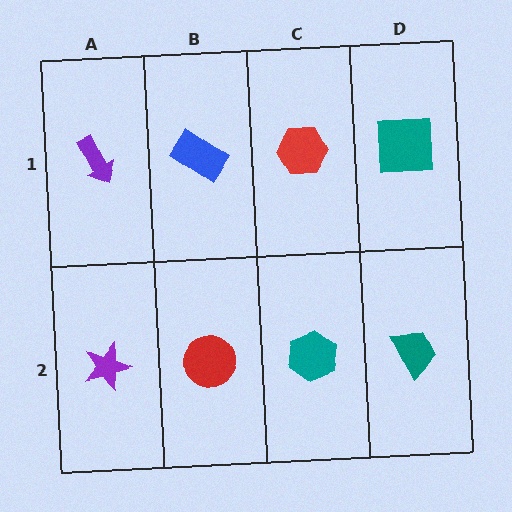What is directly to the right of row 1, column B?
A red hexagon.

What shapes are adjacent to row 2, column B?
A blue rectangle (row 1, column B), a purple star (row 2, column A), a teal hexagon (row 2, column C).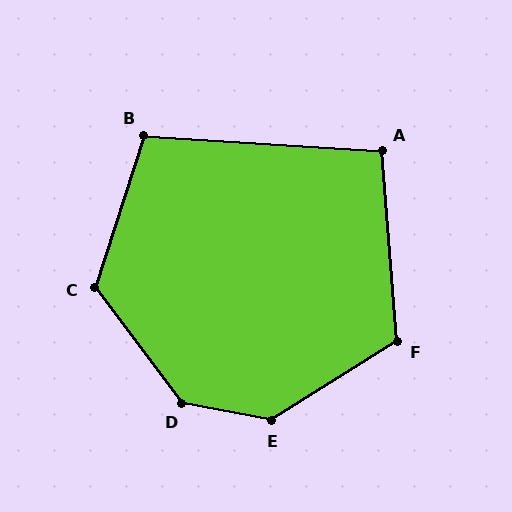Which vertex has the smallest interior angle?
A, at approximately 98 degrees.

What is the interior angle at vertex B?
Approximately 104 degrees (obtuse).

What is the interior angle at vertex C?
Approximately 125 degrees (obtuse).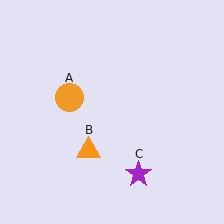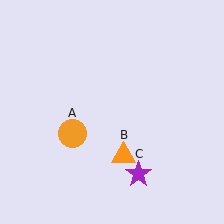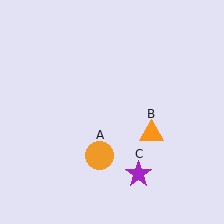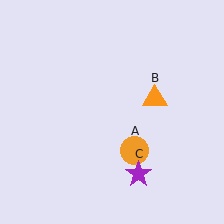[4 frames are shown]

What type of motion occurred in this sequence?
The orange circle (object A), orange triangle (object B) rotated counterclockwise around the center of the scene.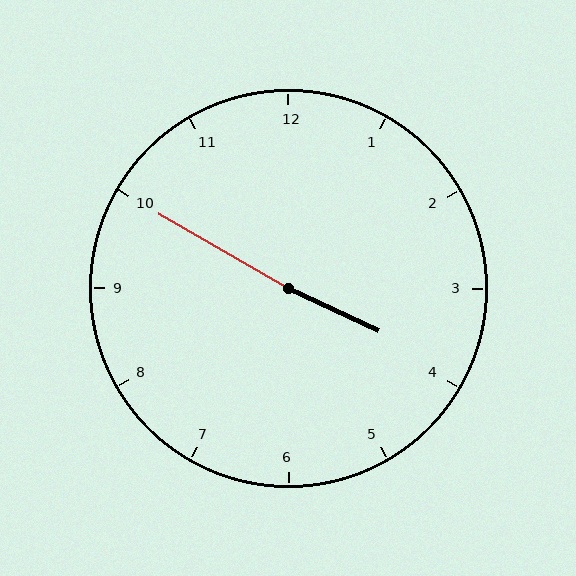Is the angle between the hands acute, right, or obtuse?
It is obtuse.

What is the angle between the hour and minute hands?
Approximately 175 degrees.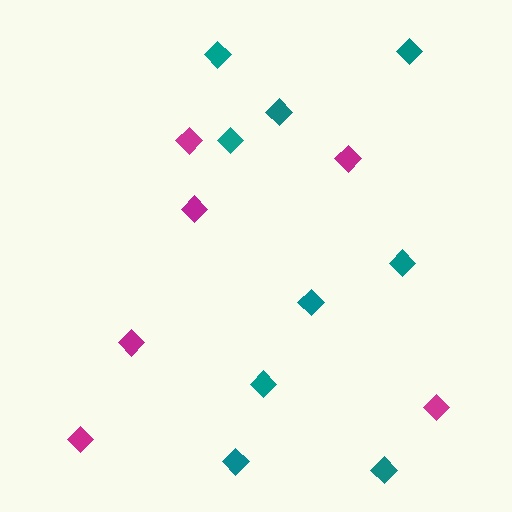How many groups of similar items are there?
There are 2 groups: one group of magenta diamonds (6) and one group of teal diamonds (9).